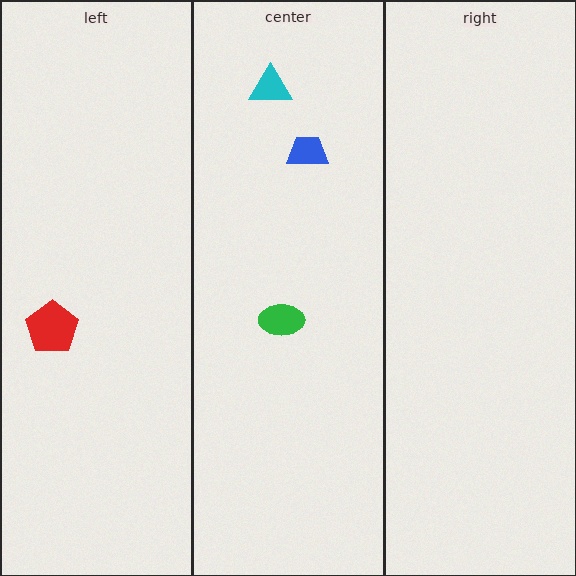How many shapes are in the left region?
1.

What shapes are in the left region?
The red pentagon.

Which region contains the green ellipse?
The center region.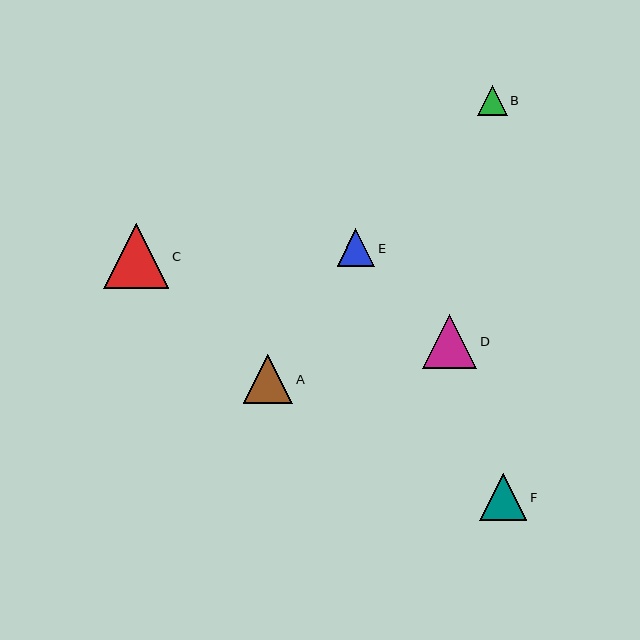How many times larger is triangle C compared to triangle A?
Triangle C is approximately 1.3 times the size of triangle A.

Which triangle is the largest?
Triangle C is the largest with a size of approximately 65 pixels.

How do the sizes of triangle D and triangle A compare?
Triangle D and triangle A are approximately the same size.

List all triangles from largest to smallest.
From largest to smallest: C, D, A, F, E, B.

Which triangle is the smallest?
Triangle B is the smallest with a size of approximately 30 pixels.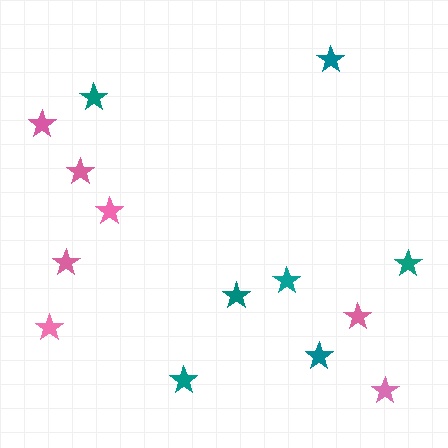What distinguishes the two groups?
There are 2 groups: one group of teal stars (7) and one group of pink stars (7).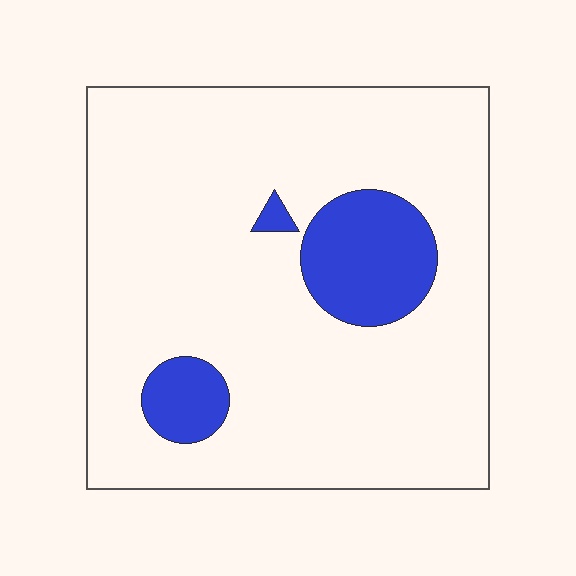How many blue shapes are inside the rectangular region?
3.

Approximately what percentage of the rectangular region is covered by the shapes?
Approximately 15%.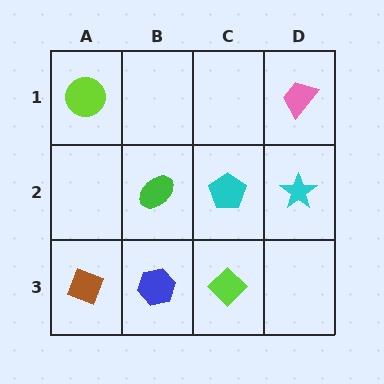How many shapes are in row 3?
3 shapes.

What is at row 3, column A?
A brown diamond.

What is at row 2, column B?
A green ellipse.